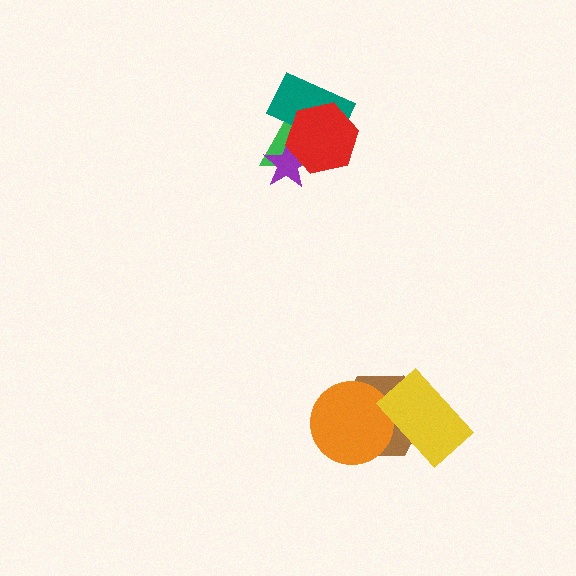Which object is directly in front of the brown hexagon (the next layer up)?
The orange circle is directly in front of the brown hexagon.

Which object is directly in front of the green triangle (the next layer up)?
The purple star is directly in front of the green triangle.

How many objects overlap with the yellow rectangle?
2 objects overlap with the yellow rectangle.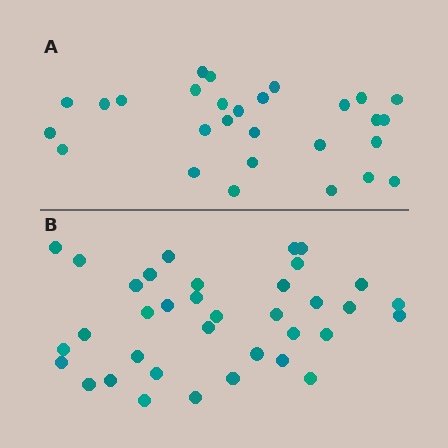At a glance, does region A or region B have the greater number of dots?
Region B (the bottom region) has more dots.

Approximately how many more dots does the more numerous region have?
Region B has roughly 8 or so more dots than region A.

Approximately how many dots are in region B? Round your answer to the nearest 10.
About 40 dots. (The exact count is 36, which rounds to 40.)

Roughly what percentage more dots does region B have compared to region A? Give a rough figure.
About 30% more.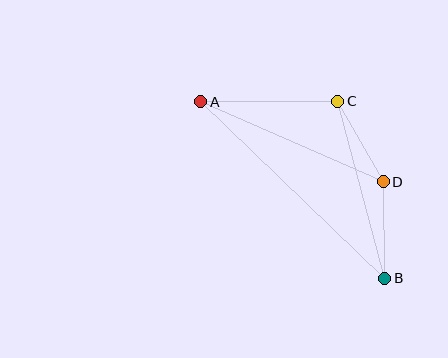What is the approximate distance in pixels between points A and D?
The distance between A and D is approximately 199 pixels.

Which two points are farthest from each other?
Points A and B are farthest from each other.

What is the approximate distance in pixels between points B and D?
The distance between B and D is approximately 96 pixels.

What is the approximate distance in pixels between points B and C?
The distance between B and C is approximately 183 pixels.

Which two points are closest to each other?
Points C and D are closest to each other.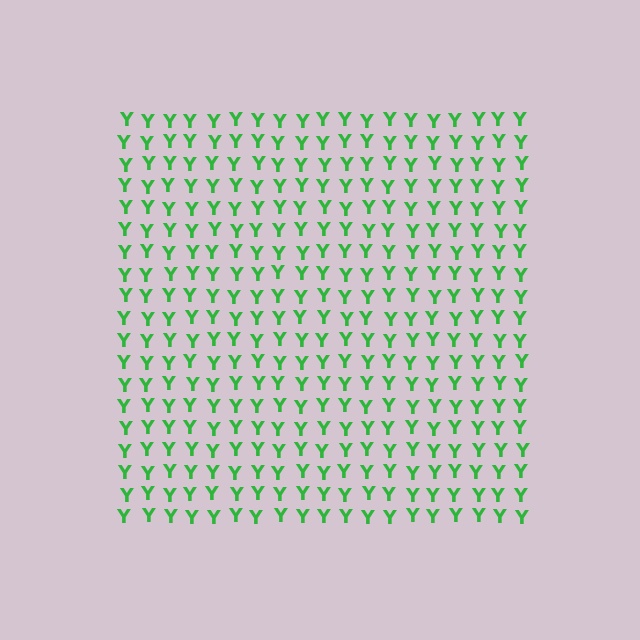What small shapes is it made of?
It is made of small letter Y's.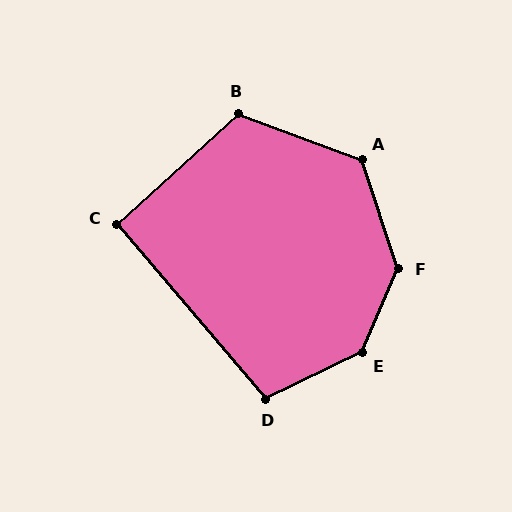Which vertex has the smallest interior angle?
C, at approximately 92 degrees.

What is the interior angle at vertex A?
Approximately 129 degrees (obtuse).